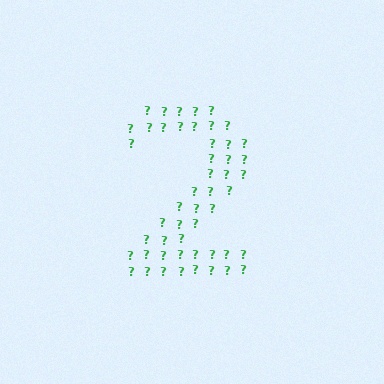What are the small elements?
The small elements are question marks.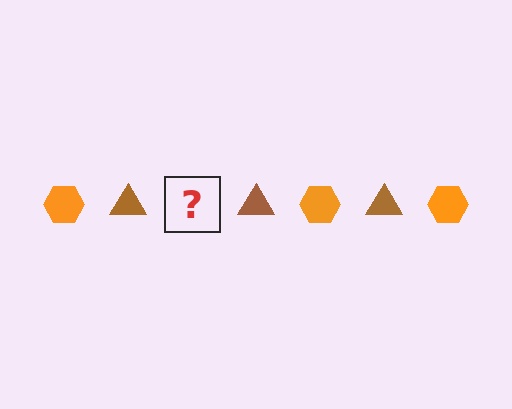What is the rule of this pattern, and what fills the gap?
The rule is that the pattern alternates between orange hexagon and brown triangle. The gap should be filled with an orange hexagon.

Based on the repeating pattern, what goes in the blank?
The blank should be an orange hexagon.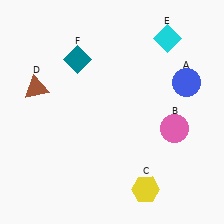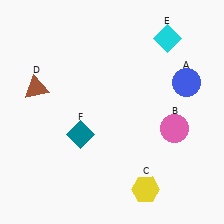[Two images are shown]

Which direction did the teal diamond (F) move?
The teal diamond (F) moved down.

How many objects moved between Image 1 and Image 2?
1 object moved between the two images.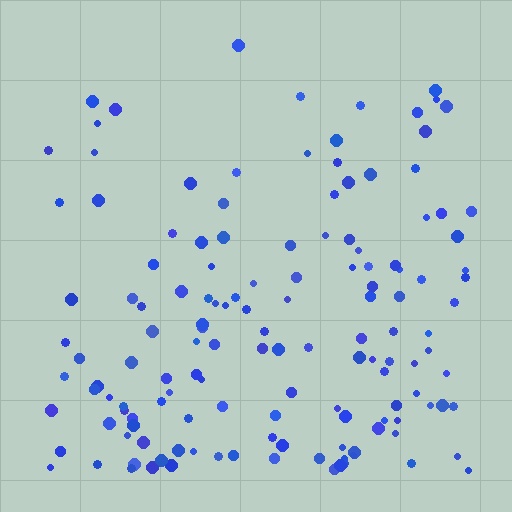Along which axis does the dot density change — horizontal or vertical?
Vertical.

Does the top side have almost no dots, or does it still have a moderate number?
Still a moderate number, just noticeably fewer than the bottom.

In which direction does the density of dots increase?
From top to bottom, with the bottom side densest.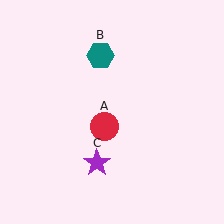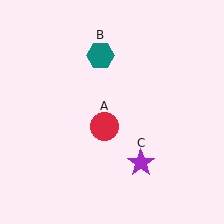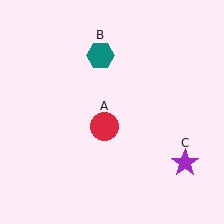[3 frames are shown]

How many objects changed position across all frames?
1 object changed position: purple star (object C).